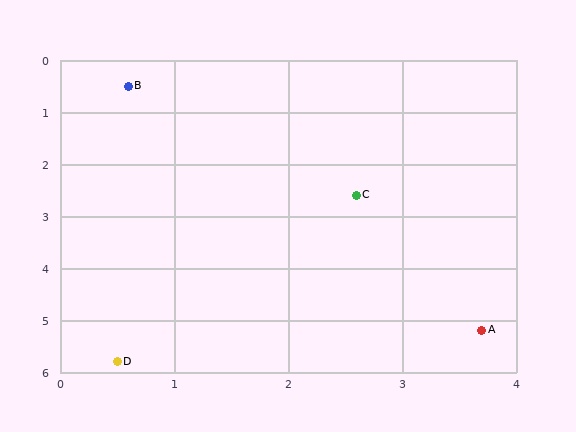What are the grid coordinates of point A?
Point A is at approximately (3.7, 5.2).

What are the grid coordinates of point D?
Point D is at approximately (0.5, 5.8).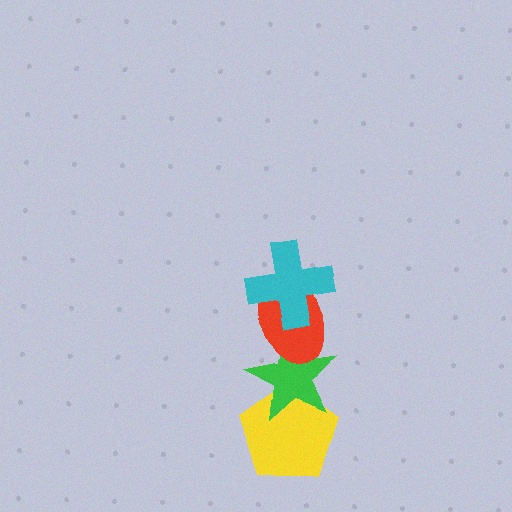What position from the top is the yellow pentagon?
The yellow pentagon is 4th from the top.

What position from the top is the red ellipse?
The red ellipse is 2nd from the top.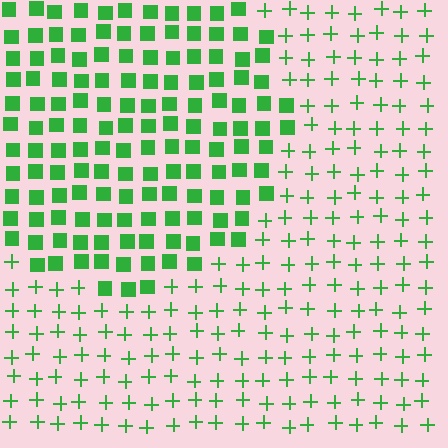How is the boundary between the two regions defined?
The boundary is defined by a change in element shape: squares inside vs. plus signs outside. All elements share the same color and spacing.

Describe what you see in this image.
The image is filled with small green elements arranged in a uniform grid. A circle-shaped region contains squares, while the surrounding area contains plus signs. The boundary is defined purely by the change in element shape.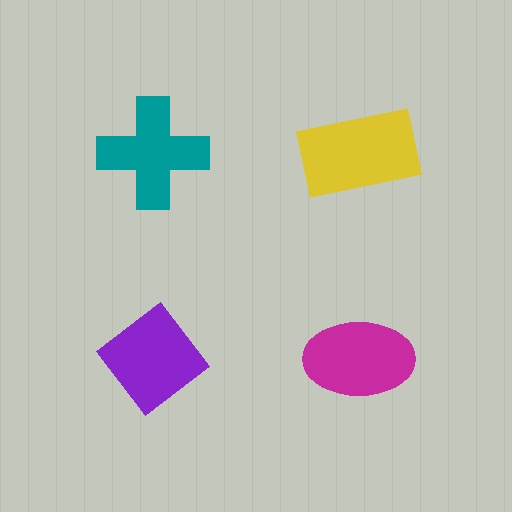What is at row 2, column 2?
A magenta ellipse.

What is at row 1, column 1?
A teal cross.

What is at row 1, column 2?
A yellow rectangle.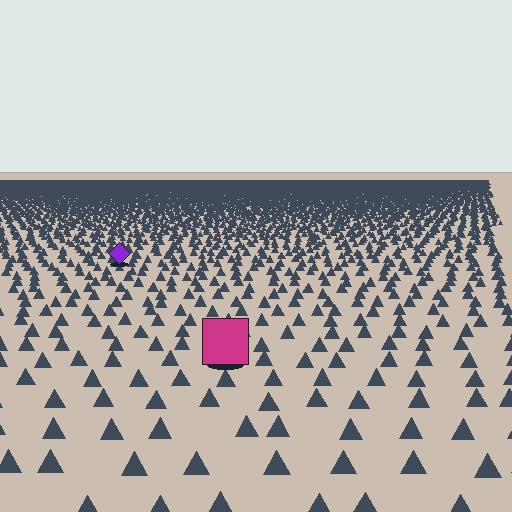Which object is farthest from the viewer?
The purple diamond is farthest from the viewer. It appears smaller and the ground texture around it is denser.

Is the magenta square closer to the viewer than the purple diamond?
Yes. The magenta square is closer — you can tell from the texture gradient: the ground texture is coarser near it.